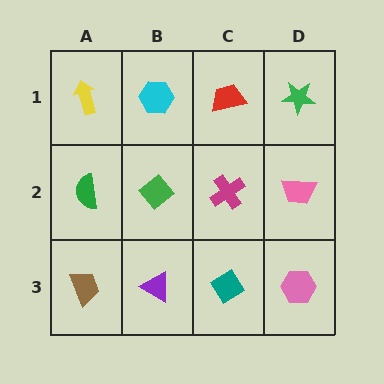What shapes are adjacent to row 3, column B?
A green diamond (row 2, column B), a brown trapezoid (row 3, column A), a teal diamond (row 3, column C).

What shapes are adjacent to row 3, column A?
A green semicircle (row 2, column A), a purple triangle (row 3, column B).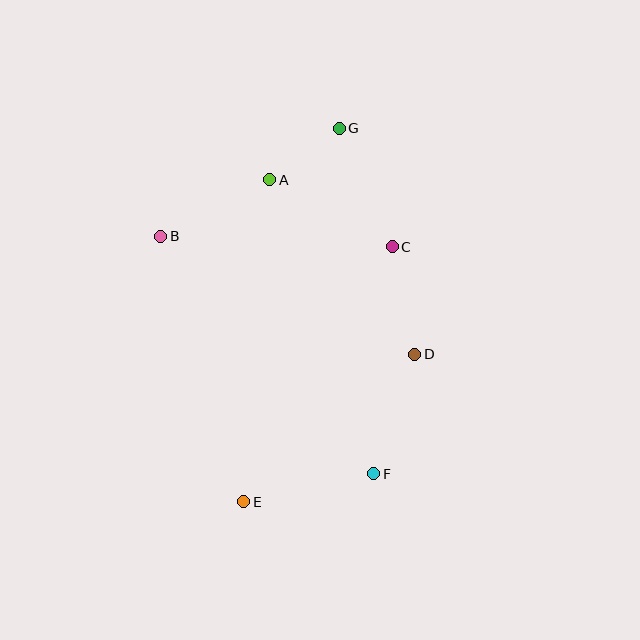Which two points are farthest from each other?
Points E and G are farthest from each other.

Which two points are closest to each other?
Points A and G are closest to each other.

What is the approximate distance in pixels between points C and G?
The distance between C and G is approximately 130 pixels.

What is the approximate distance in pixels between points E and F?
The distance between E and F is approximately 133 pixels.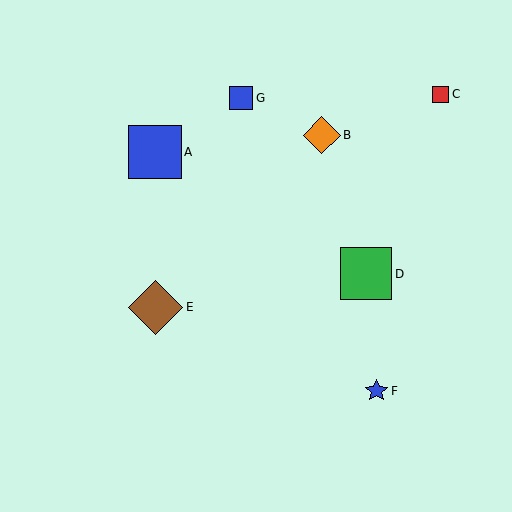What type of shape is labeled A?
Shape A is a blue square.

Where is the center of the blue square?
The center of the blue square is at (155, 152).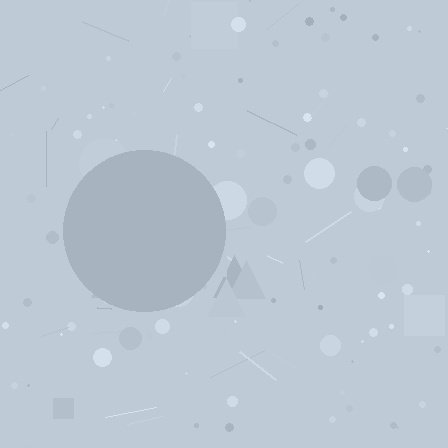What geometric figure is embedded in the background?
A circle is embedded in the background.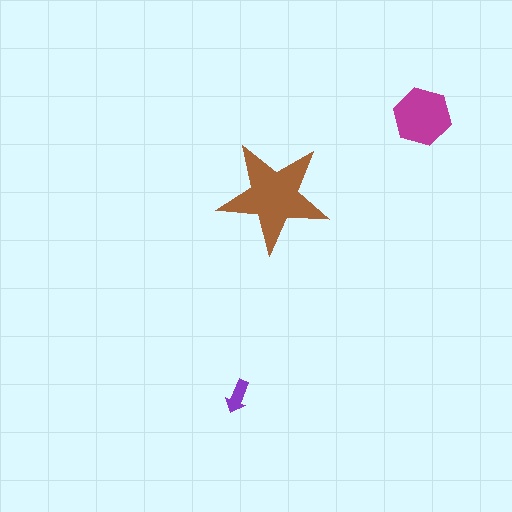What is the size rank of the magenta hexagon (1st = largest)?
2nd.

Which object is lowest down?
The purple arrow is bottommost.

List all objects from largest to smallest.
The brown star, the magenta hexagon, the purple arrow.